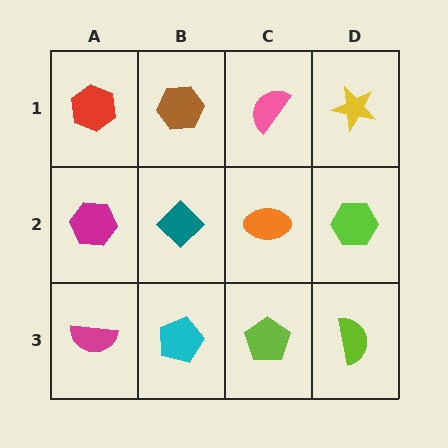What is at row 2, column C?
An orange ellipse.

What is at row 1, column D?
A yellow star.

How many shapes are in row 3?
4 shapes.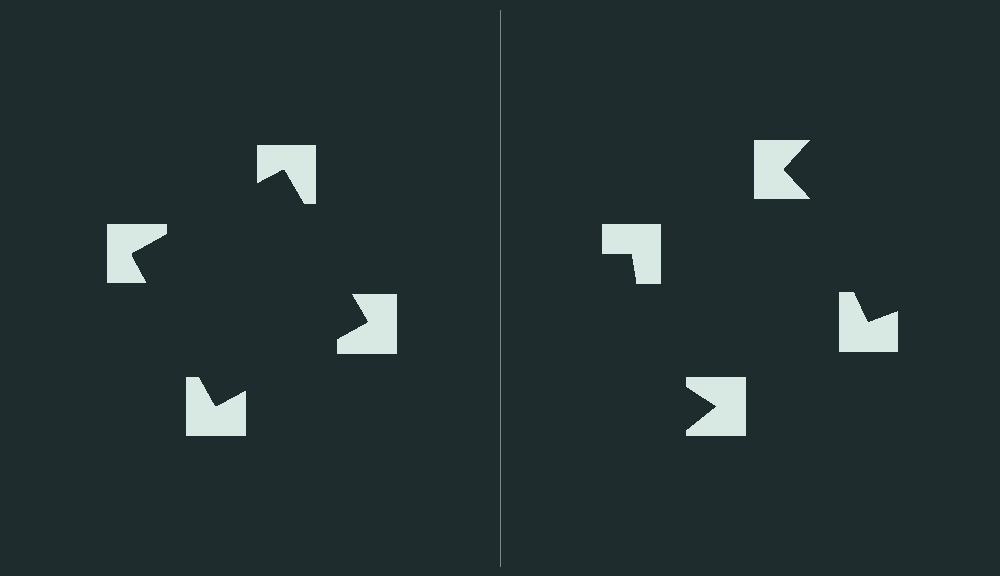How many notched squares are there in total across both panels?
8 — 4 on each side.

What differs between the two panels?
The notched squares are positioned identically on both sides; only the wedge orientations differ. On the left they align to a square; on the right they are misaligned.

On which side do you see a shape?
An illusory square appears on the left side. On the right side the wedge cuts are rotated, so no coherent shape forms.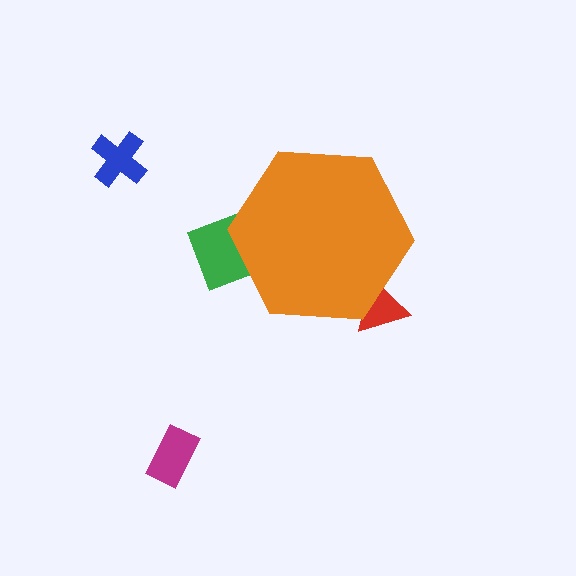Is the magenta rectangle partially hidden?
No, the magenta rectangle is fully visible.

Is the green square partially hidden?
Yes, the green square is partially hidden behind the orange hexagon.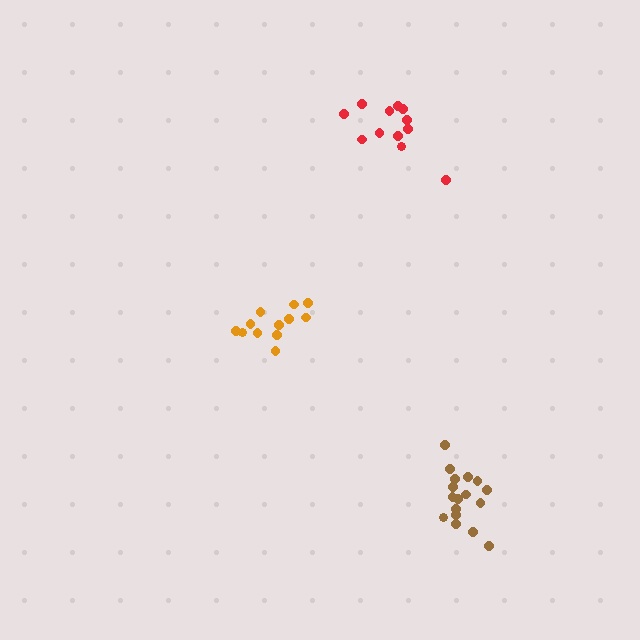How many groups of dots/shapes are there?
There are 3 groups.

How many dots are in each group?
Group 1: 12 dots, Group 2: 17 dots, Group 3: 12 dots (41 total).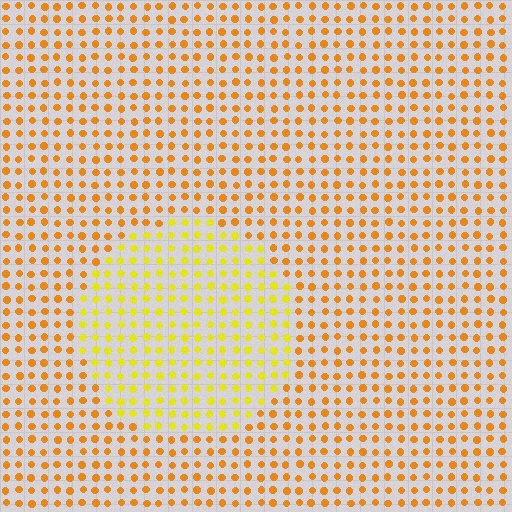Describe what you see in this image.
The image is filled with small orange elements in a uniform arrangement. A circle-shaped region is visible where the elements are tinted to a slightly different hue, forming a subtle color boundary.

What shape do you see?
I see a circle.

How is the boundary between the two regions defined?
The boundary is defined purely by a slight shift in hue (about 29 degrees). Spacing, size, and orientation are identical on both sides.